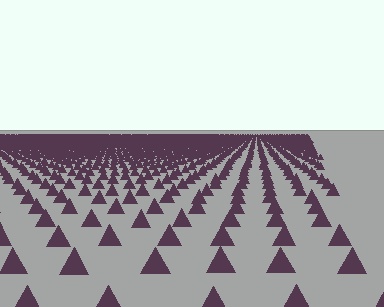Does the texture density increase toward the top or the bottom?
Density increases toward the top.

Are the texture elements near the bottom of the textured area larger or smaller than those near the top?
Larger. Near the bottom, elements are closer to the viewer and appear at a bigger on-screen size.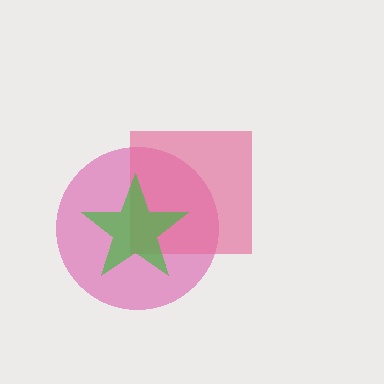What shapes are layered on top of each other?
The layered shapes are: a magenta circle, a pink square, a green star.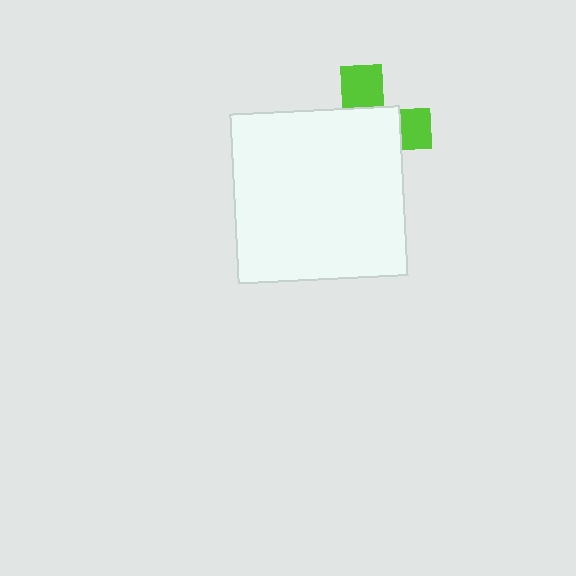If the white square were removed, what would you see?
You would see the complete lime cross.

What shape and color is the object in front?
The object in front is a white square.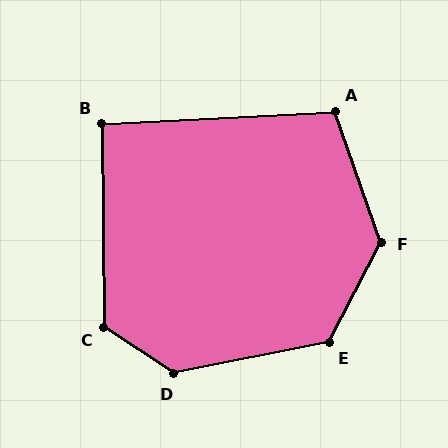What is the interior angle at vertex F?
Approximately 133 degrees (obtuse).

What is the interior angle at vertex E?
Approximately 129 degrees (obtuse).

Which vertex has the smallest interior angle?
B, at approximately 92 degrees.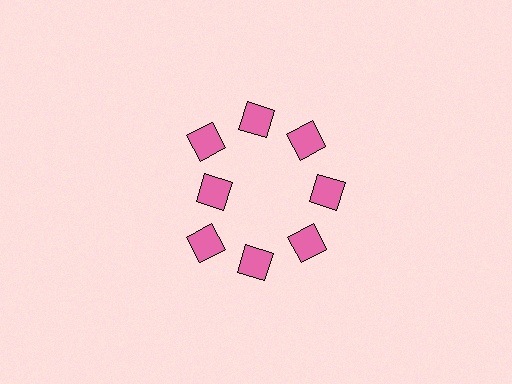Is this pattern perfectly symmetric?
No. The 8 pink diamonds are arranged in a ring, but one element near the 9 o'clock position is pulled inward toward the center, breaking the 8-fold rotational symmetry.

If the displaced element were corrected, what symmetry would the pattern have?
It would have 8-fold rotational symmetry — the pattern would map onto itself every 45 degrees.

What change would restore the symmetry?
The symmetry would be restored by moving it outward, back onto the ring so that all 8 diamonds sit at equal angles and equal distance from the center.